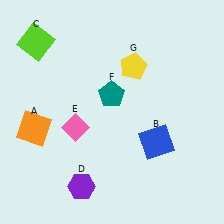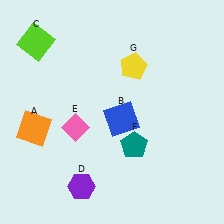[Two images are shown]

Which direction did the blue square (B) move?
The blue square (B) moved left.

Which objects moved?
The objects that moved are: the blue square (B), the teal pentagon (F).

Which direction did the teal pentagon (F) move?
The teal pentagon (F) moved down.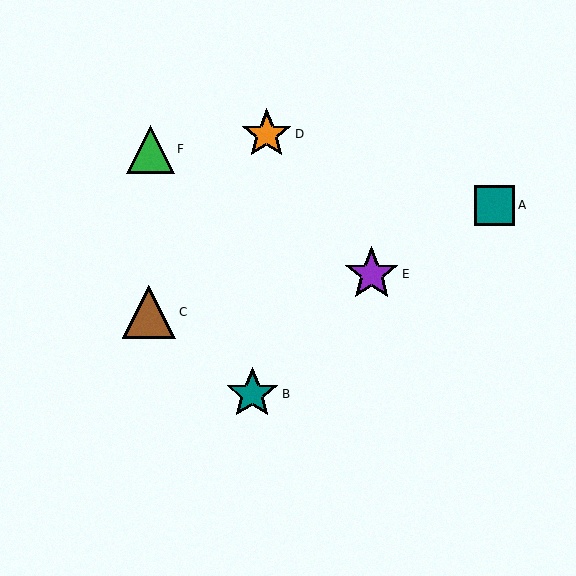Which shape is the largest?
The purple star (labeled E) is the largest.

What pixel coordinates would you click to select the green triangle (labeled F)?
Click at (150, 149) to select the green triangle F.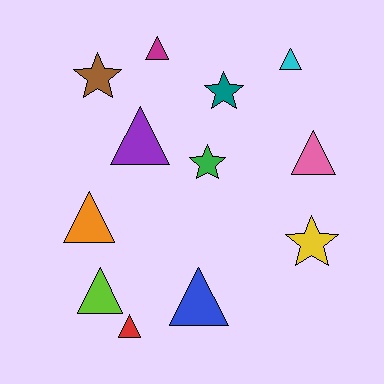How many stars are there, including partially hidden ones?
There are 4 stars.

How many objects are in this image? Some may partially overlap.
There are 12 objects.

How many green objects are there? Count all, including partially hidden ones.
There is 1 green object.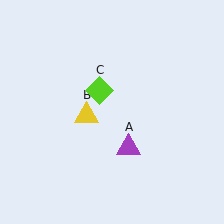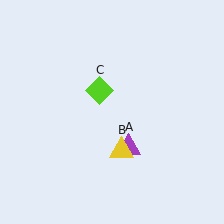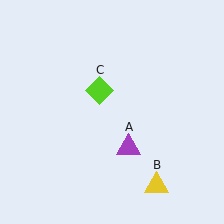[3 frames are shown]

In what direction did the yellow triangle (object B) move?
The yellow triangle (object B) moved down and to the right.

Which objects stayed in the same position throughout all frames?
Purple triangle (object A) and lime diamond (object C) remained stationary.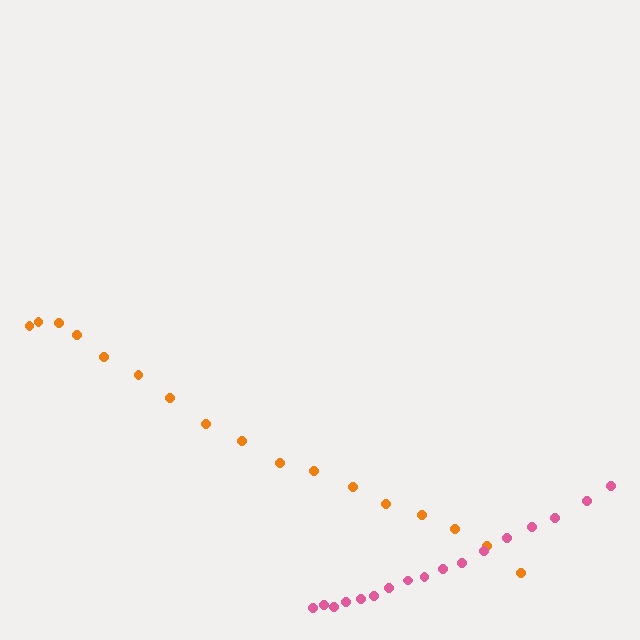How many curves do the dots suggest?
There are 2 distinct paths.